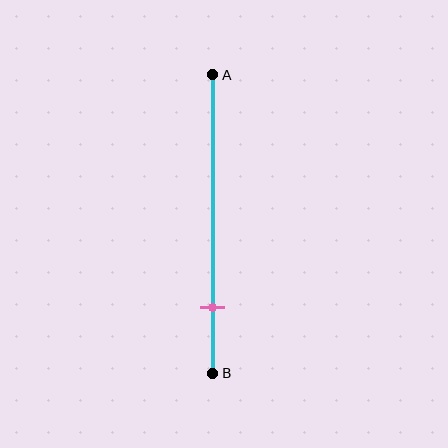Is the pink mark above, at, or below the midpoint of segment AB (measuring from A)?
The pink mark is below the midpoint of segment AB.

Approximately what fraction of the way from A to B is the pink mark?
The pink mark is approximately 80% of the way from A to B.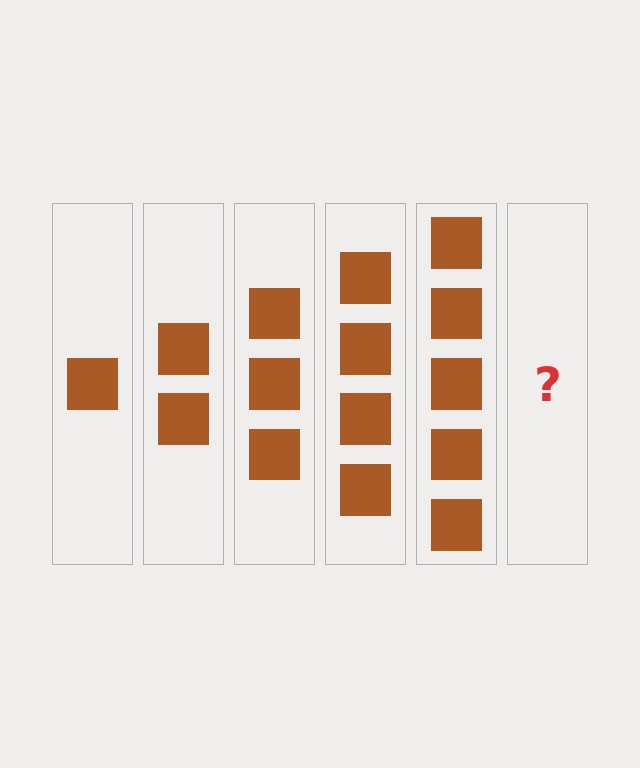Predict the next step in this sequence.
The next step is 6 squares.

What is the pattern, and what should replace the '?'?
The pattern is that each step adds one more square. The '?' should be 6 squares.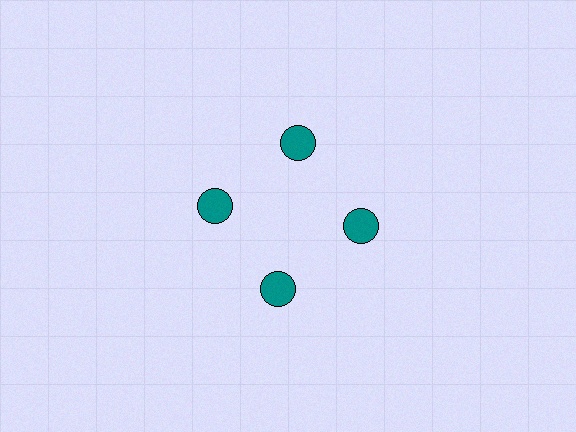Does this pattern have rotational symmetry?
Yes, this pattern has 4-fold rotational symmetry. It looks the same after rotating 90 degrees around the center.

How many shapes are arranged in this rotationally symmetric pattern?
There are 4 shapes, arranged in 4 groups of 1.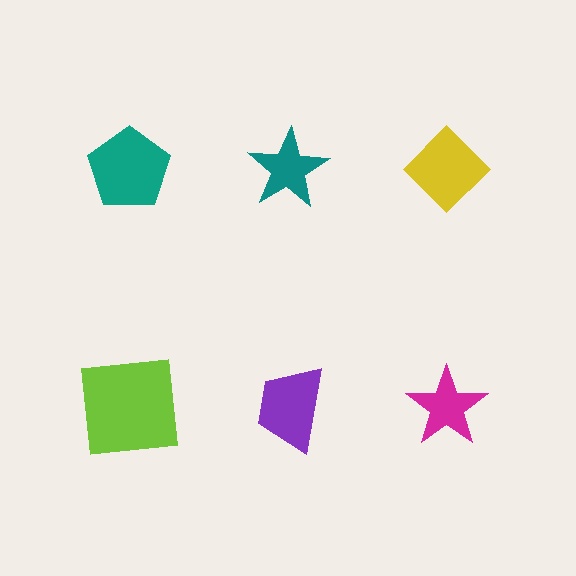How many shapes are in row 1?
3 shapes.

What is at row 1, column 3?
A yellow diamond.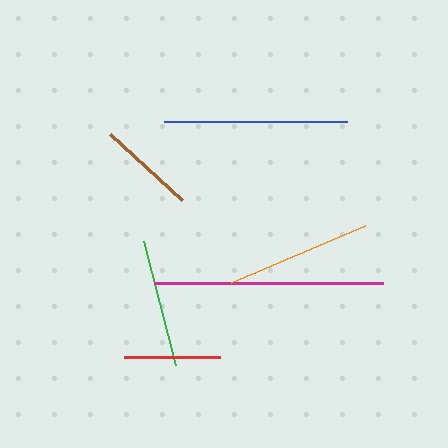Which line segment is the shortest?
The red line is the shortest at approximately 96 pixels.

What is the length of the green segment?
The green segment is approximately 128 pixels long.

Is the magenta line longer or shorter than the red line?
The magenta line is longer than the red line.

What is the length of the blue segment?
The blue segment is approximately 183 pixels long.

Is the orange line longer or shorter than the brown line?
The orange line is longer than the brown line.